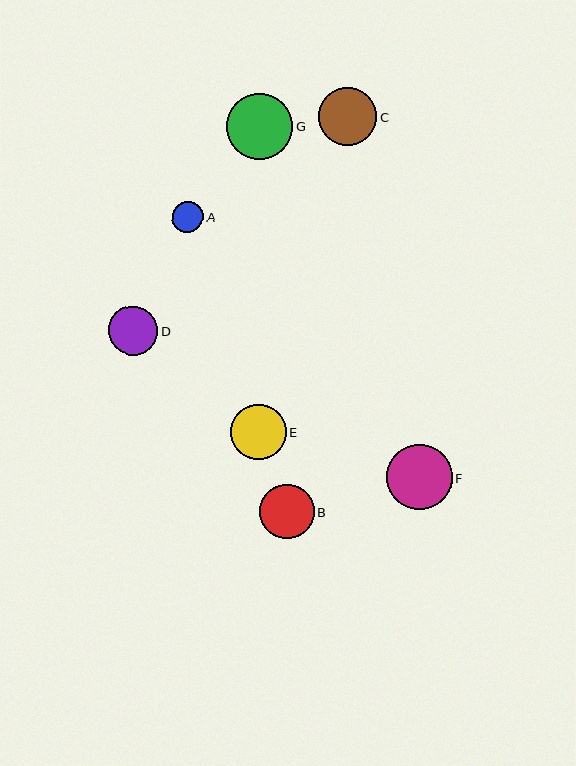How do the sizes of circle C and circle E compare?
Circle C and circle E are approximately the same size.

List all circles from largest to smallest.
From largest to smallest: G, F, C, E, B, D, A.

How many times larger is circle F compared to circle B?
Circle F is approximately 1.2 times the size of circle B.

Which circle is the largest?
Circle G is the largest with a size of approximately 66 pixels.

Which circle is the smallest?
Circle A is the smallest with a size of approximately 31 pixels.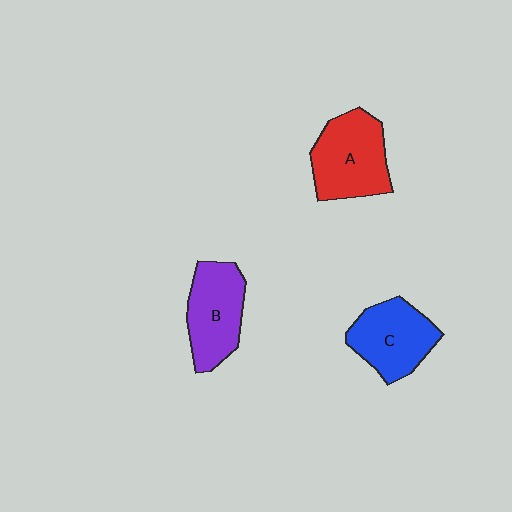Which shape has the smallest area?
Shape B (purple).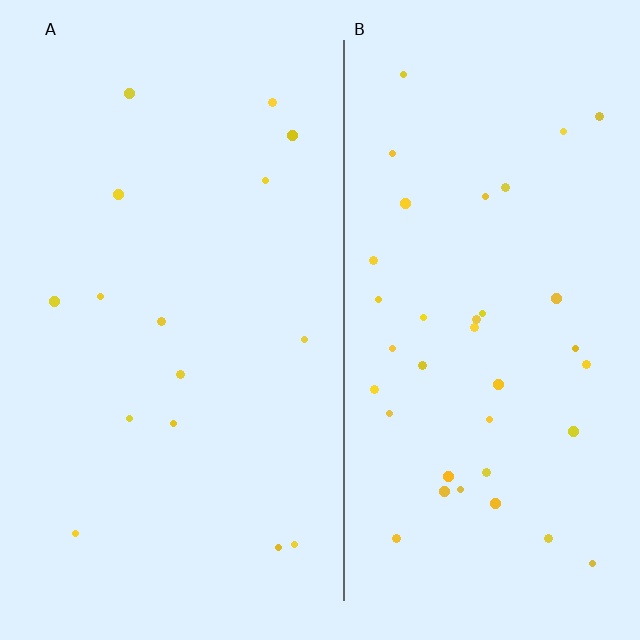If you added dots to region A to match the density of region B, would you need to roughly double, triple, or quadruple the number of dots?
Approximately double.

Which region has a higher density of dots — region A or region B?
B (the right).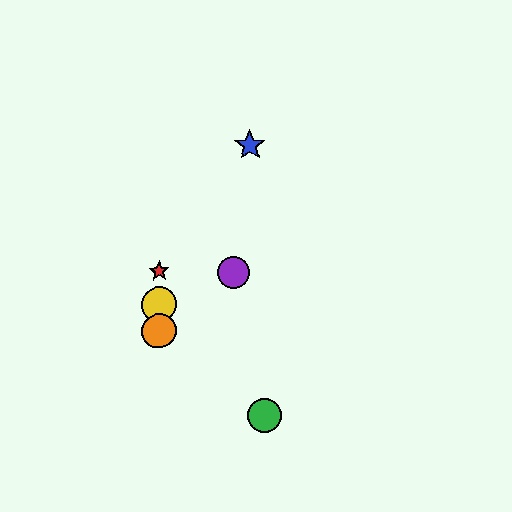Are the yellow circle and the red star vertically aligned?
Yes, both are at x≈159.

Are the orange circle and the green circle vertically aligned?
No, the orange circle is at x≈159 and the green circle is at x≈264.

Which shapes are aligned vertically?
The red star, the yellow circle, the orange circle are aligned vertically.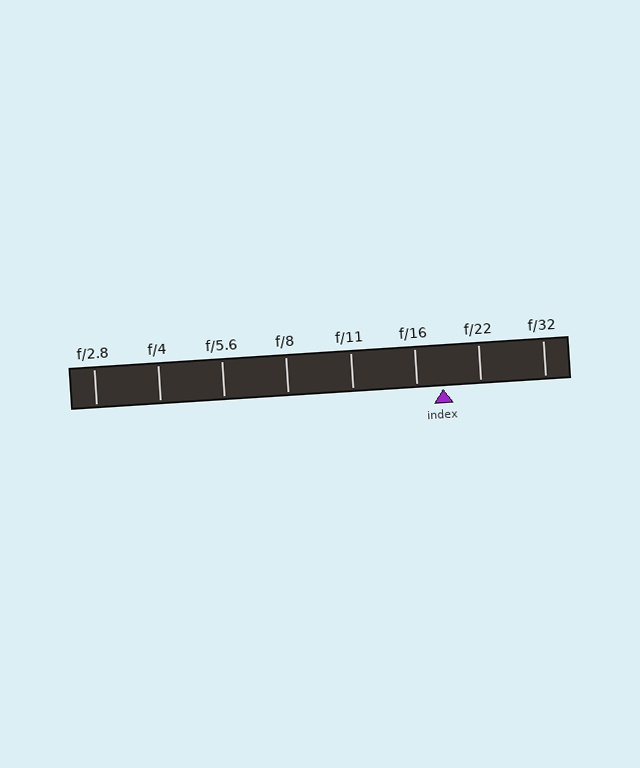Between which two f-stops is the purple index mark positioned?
The index mark is between f/16 and f/22.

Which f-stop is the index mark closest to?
The index mark is closest to f/16.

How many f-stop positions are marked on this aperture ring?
There are 8 f-stop positions marked.